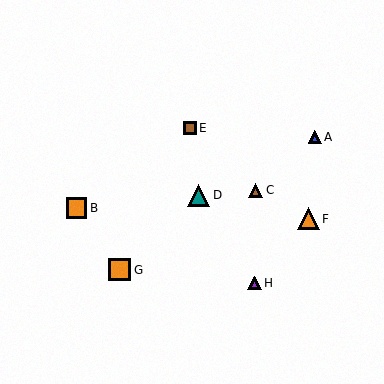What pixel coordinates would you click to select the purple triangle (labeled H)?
Click at (254, 283) to select the purple triangle H.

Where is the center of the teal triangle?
The center of the teal triangle is at (199, 195).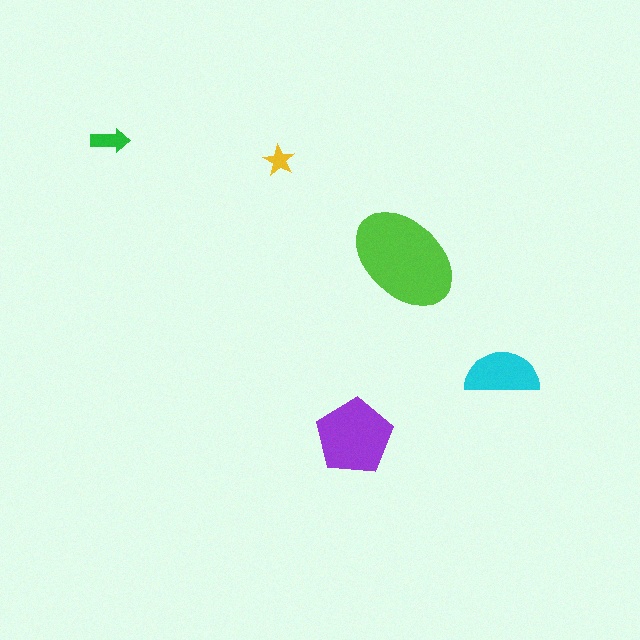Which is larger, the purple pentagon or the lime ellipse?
The lime ellipse.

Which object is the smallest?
The yellow star.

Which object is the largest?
The lime ellipse.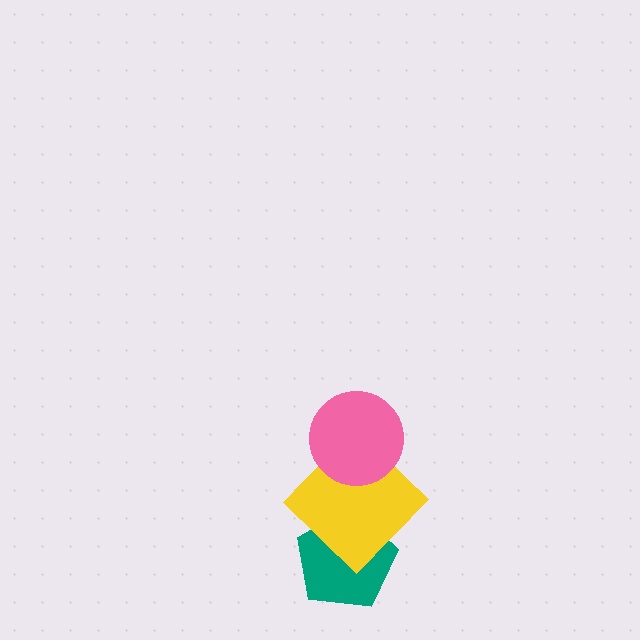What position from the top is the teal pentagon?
The teal pentagon is 3rd from the top.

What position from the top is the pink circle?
The pink circle is 1st from the top.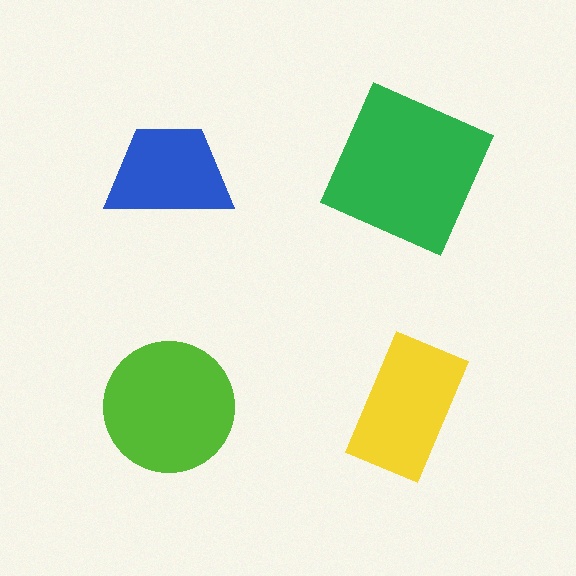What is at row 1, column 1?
A blue trapezoid.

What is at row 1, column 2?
A green square.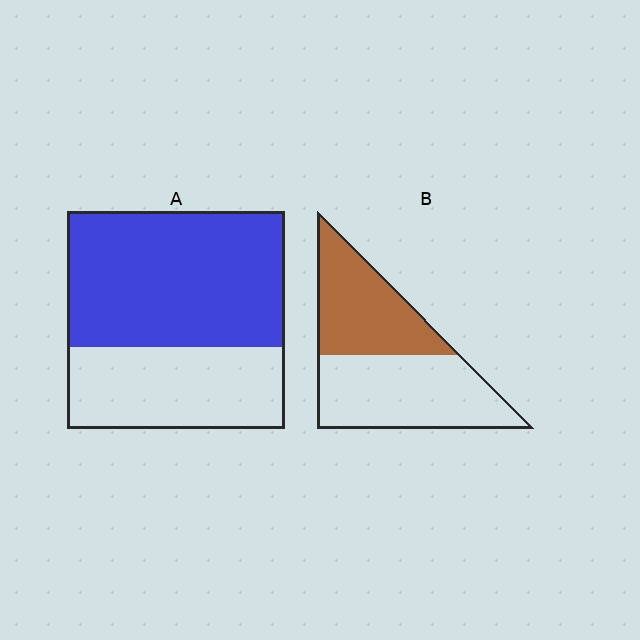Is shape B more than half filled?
No.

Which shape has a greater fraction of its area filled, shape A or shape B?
Shape A.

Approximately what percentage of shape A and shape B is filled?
A is approximately 60% and B is approximately 45%.